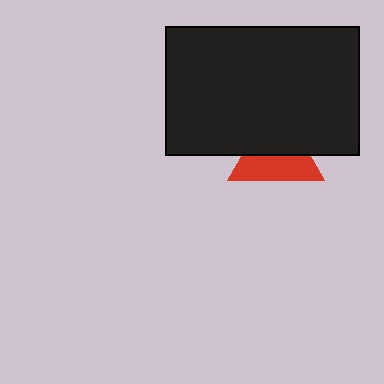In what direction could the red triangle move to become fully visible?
The red triangle could move down. That would shift it out from behind the black rectangle entirely.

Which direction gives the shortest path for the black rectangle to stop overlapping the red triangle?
Moving up gives the shortest separation.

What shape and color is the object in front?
The object in front is a black rectangle.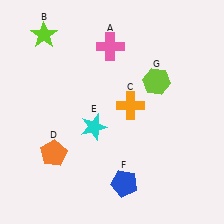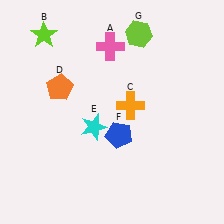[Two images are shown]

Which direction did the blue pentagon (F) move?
The blue pentagon (F) moved up.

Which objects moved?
The objects that moved are: the orange pentagon (D), the blue pentagon (F), the lime hexagon (G).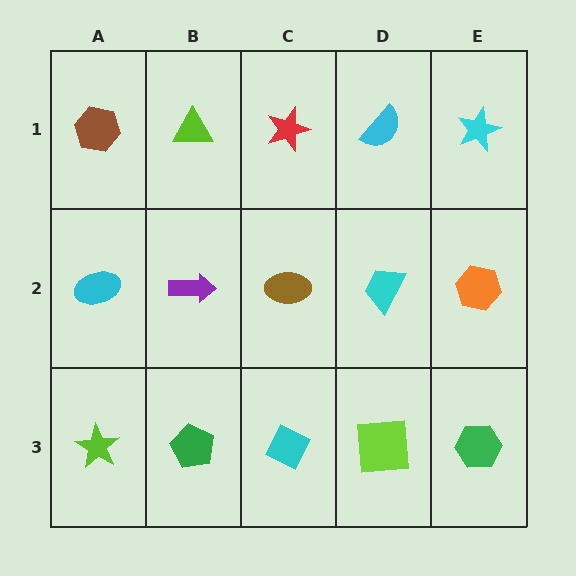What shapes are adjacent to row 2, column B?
A lime triangle (row 1, column B), a green pentagon (row 3, column B), a cyan ellipse (row 2, column A), a brown ellipse (row 2, column C).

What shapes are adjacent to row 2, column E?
A cyan star (row 1, column E), a green hexagon (row 3, column E), a cyan trapezoid (row 2, column D).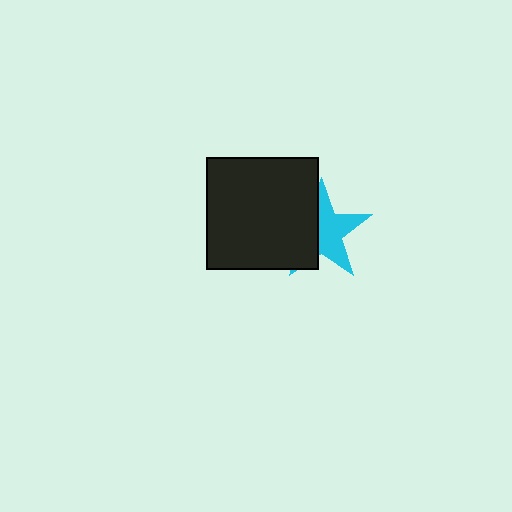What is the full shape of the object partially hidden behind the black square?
The partially hidden object is a cyan star.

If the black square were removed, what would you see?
You would see the complete cyan star.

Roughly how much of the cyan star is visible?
About half of it is visible (roughly 54%).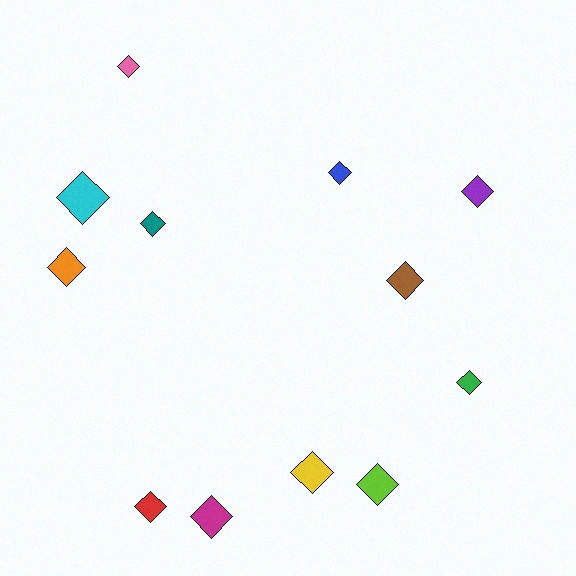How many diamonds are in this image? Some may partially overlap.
There are 12 diamonds.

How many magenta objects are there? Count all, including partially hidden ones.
There is 1 magenta object.